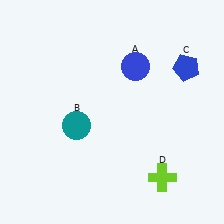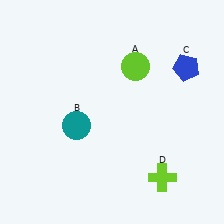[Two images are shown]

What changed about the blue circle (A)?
In Image 1, A is blue. In Image 2, it changed to lime.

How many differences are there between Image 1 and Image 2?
There is 1 difference between the two images.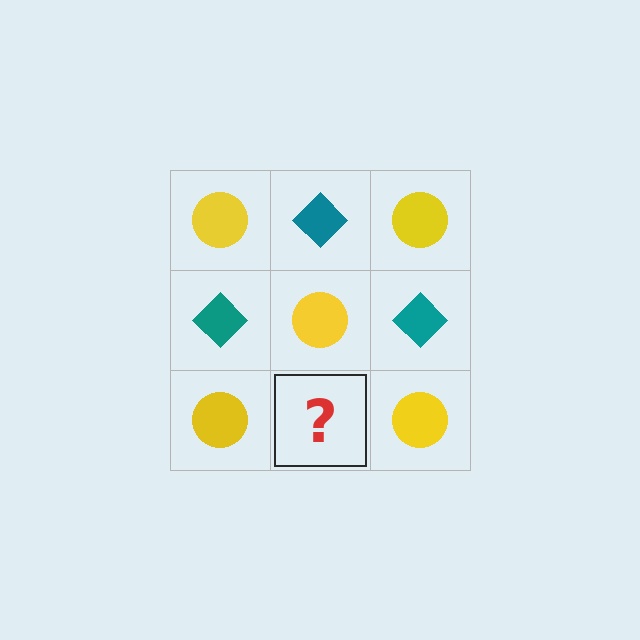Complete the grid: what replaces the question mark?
The question mark should be replaced with a teal diamond.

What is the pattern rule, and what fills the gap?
The rule is that it alternates yellow circle and teal diamond in a checkerboard pattern. The gap should be filled with a teal diamond.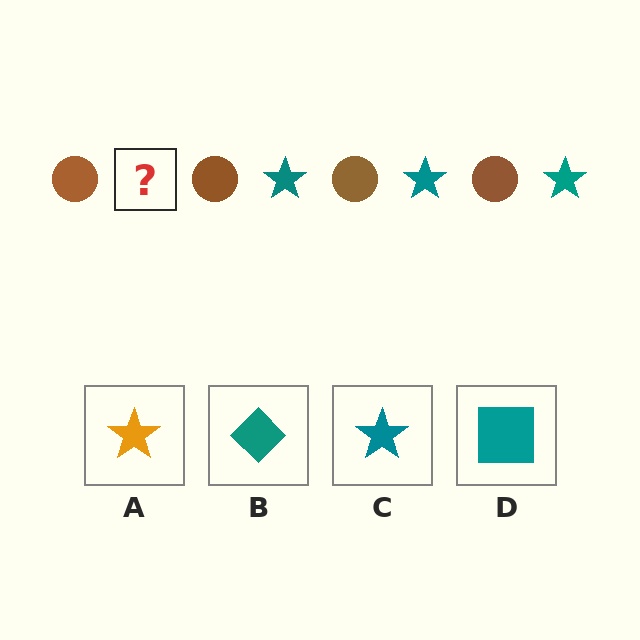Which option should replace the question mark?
Option C.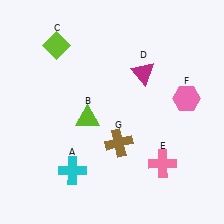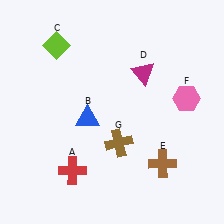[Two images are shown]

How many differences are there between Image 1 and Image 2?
There are 3 differences between the two images.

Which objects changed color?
A changed from cyan to red. B changed from lime to blue. E changed from pink to brown.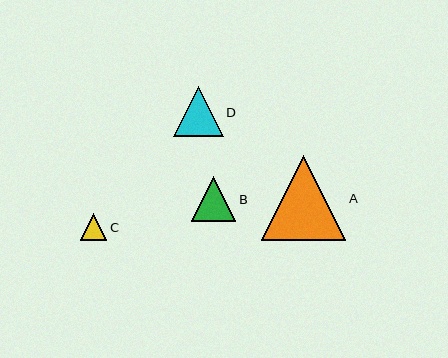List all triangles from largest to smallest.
From largest to smallest: A, D, B, C.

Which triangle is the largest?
Triangle A is the largest with a size of approximately 85 pixels.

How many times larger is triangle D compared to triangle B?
Triangle D is approximately 1.1 times the size of triangle B.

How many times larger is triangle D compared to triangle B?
Triangle D is approximately 1.1 times the size of triangle B.